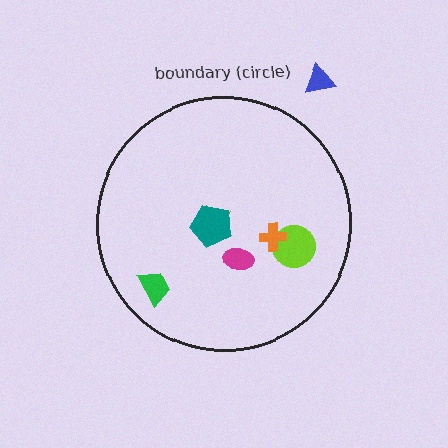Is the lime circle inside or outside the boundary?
Inside.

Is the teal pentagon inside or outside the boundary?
Inside.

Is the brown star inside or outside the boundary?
Inside.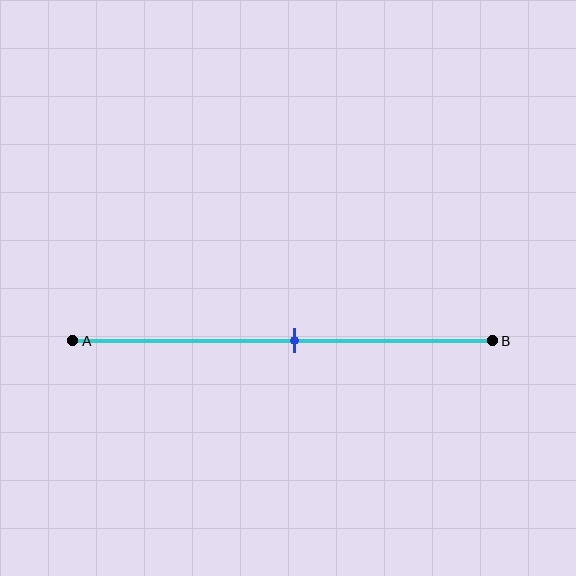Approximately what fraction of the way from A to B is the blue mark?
The blue mark is approximately 55% of the way from A to B.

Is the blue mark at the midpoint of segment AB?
Yes, the mark is approximately at the midpoint.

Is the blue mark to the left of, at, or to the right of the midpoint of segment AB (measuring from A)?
The blue mark is approximately at the midpoint of segment AB.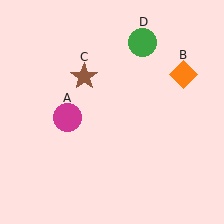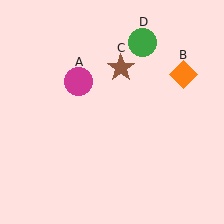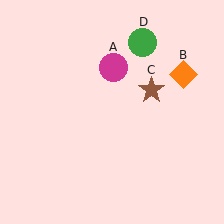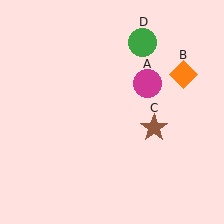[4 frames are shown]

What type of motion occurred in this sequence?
The magenta circle (object A), brown star (object C) rotated clockwise around the center of the scene.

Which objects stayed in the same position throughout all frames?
Orange diamond (object B) and green circle (object D) remained stationary.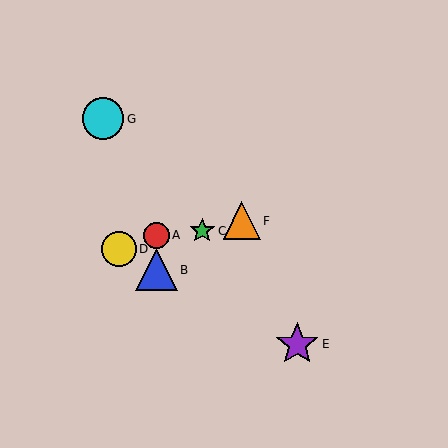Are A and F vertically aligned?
No, A is at x≈157 and F is at x≈242.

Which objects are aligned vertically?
Objects A, B are aligned vertically.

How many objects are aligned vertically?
2 objects (A, B) are aligned vertically.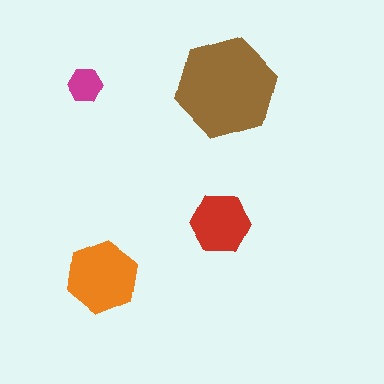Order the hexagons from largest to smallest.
the brown one, the orange one, the red one, the magenta one.